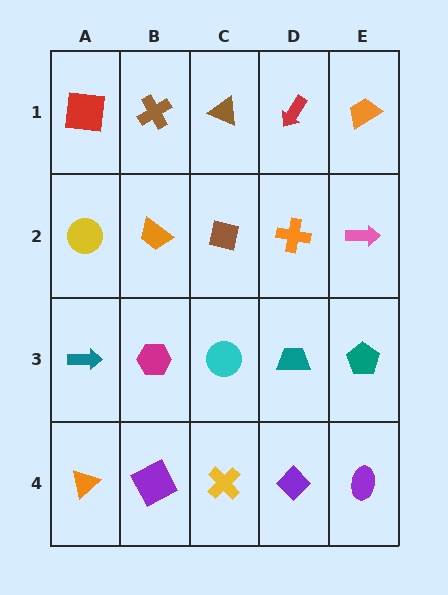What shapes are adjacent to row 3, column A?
A yellow circle (row 2, column A), an orange triangle (row 4, column A), a magenta hexagon (row 3, column B).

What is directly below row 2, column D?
A teal trapezoid.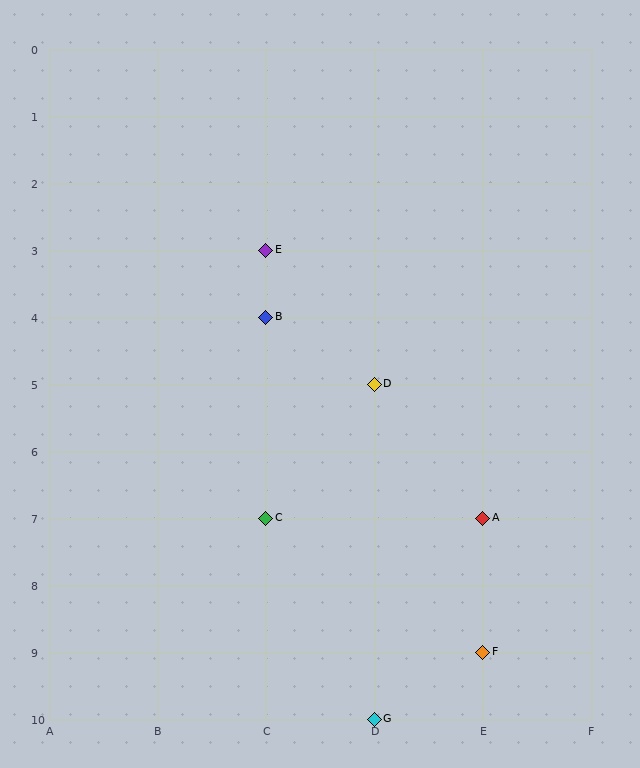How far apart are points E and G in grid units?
Points E and G are 1 column and 7 rows apart (about 7.1 grid units diagonally).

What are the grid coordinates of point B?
Point B is at grid coordinates (C, 4).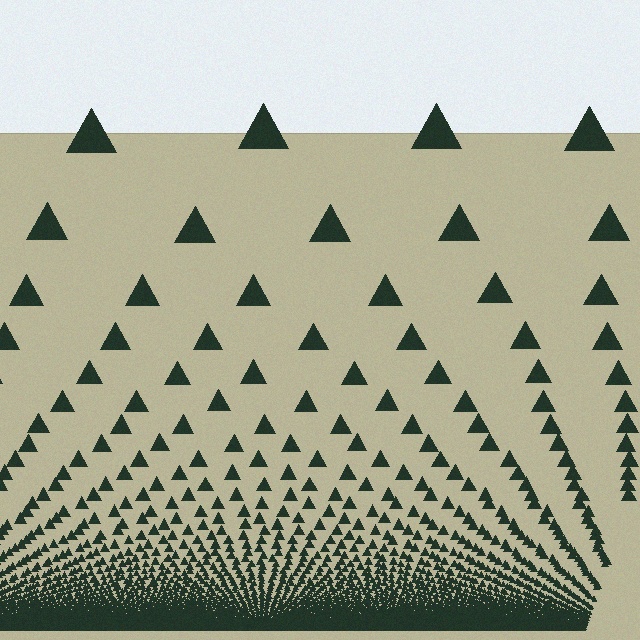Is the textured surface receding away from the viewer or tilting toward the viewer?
The surface appears to tilt toward the viewer. Texture elements get larger and sparser toward the top.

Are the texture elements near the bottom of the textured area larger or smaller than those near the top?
Smaller. The gradient is inverted — elements near the bottom are smaller and denser.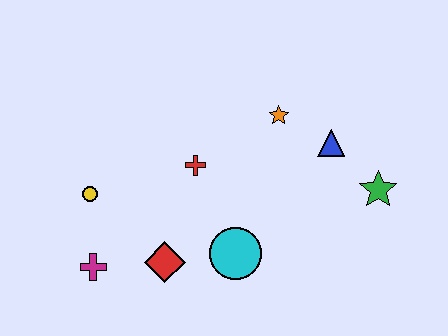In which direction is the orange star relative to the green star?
The orange star is to the left of the green star.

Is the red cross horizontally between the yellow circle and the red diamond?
No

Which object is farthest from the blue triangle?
The magenta cross is farthest from the blue triangle.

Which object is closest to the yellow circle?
The magenta cross is closest to the yellow circle.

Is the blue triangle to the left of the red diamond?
No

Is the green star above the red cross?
No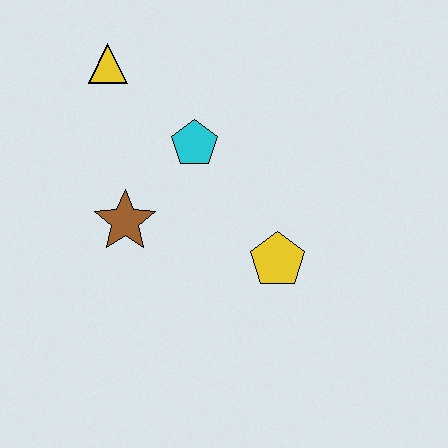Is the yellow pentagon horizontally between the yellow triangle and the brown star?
No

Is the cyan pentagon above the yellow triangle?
No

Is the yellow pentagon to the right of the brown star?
Yes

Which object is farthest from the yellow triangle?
The yellow pentagon is farthest from the yellow triangle.